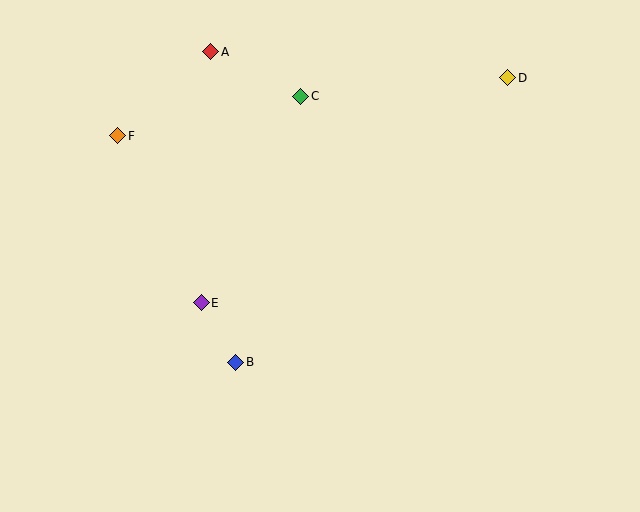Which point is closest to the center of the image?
Point E at (201, 303) is closest to the center.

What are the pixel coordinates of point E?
Point E is at (201, 303).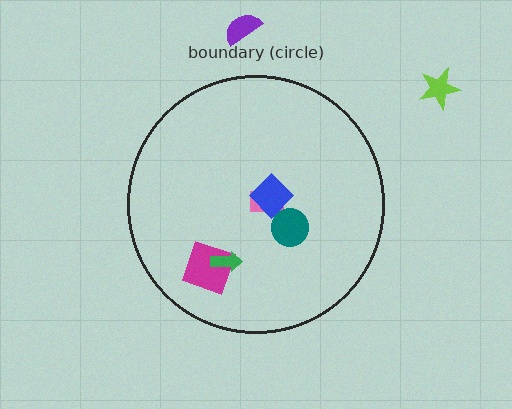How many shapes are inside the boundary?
5 inside, 2 outside.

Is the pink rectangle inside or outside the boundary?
Inside.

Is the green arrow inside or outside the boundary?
Inside.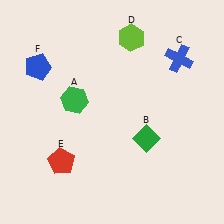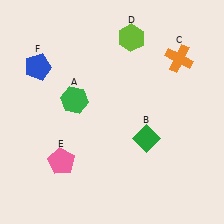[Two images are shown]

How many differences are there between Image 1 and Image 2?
There are 2 differences between the two images.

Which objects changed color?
C changed from blue to orange. E changed from red to pink.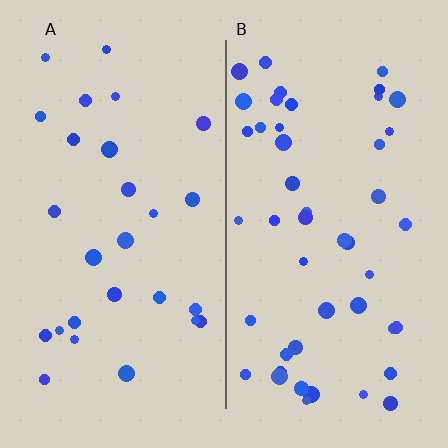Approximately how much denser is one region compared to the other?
Approximately 1.8× — region B over region A.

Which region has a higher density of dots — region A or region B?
B (the right).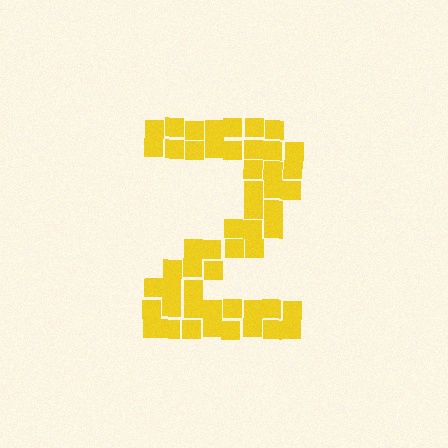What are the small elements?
The small elements are squares.